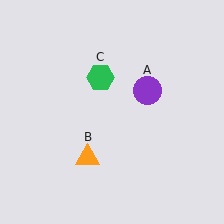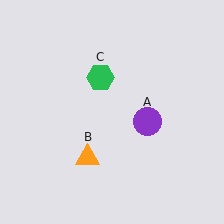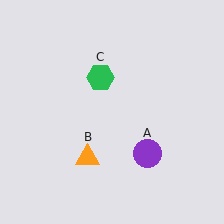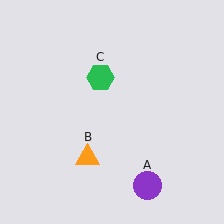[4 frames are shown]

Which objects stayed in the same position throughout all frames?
Orange triangle (object B) and green hexagon (object C) remained stationary.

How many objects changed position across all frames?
1 object changed position: purple circle (object A).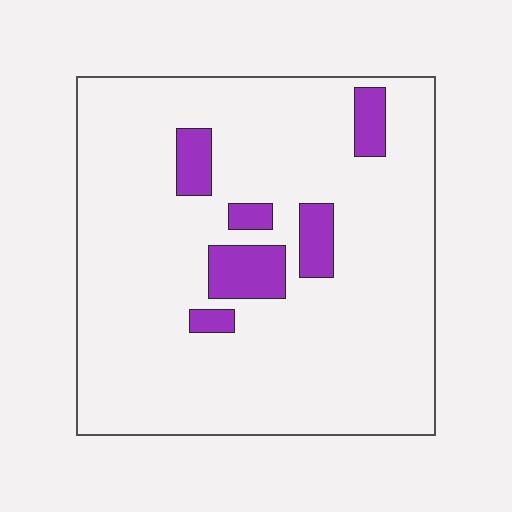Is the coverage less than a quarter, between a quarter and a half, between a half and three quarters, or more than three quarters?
Less than a quarter.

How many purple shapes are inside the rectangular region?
6.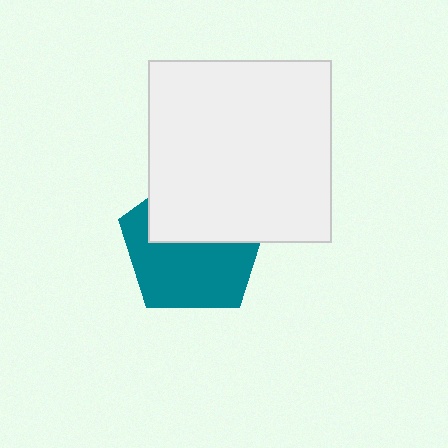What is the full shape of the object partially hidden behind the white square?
The partially hidden object is a teal pentagon.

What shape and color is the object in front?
The object in front is a white square.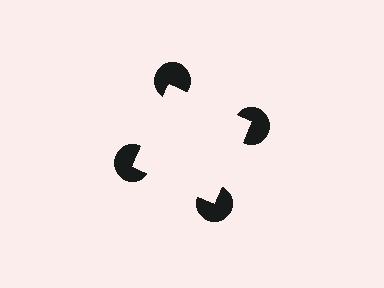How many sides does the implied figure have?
4 sides.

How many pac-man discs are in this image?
There are 4 — one at each vertex of the illusory square.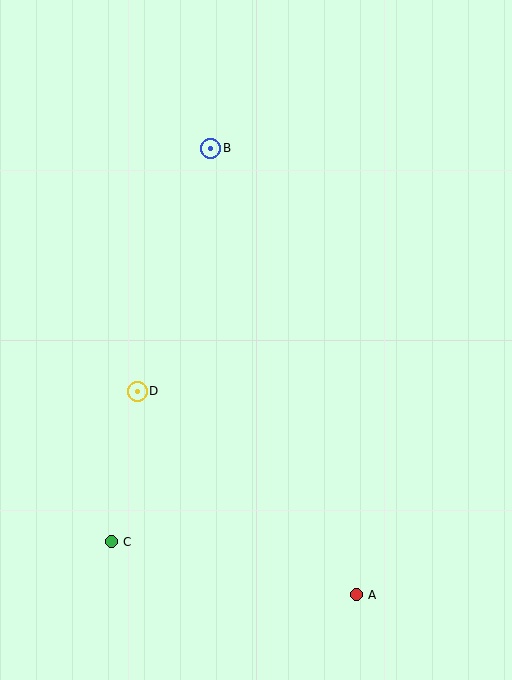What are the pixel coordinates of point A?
Point A is at (356, 595).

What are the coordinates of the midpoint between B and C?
The midpoint between B and C is at (161, 345).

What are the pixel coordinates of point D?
Point D is at (137, 391).